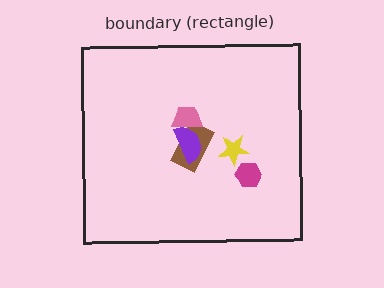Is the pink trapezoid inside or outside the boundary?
Inside.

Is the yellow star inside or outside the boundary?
Inside.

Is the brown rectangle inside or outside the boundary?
Inside.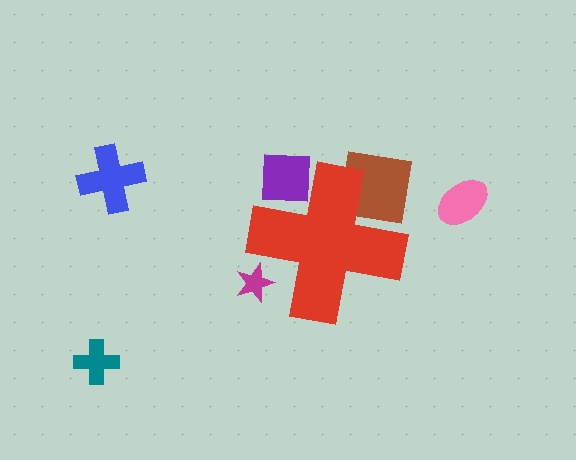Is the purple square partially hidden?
Yes, the purple square is partially hidden behind the red cross.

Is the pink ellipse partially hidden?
No, the pink ellipse is fully visible.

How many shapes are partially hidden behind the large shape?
3 shapes are partially hidden.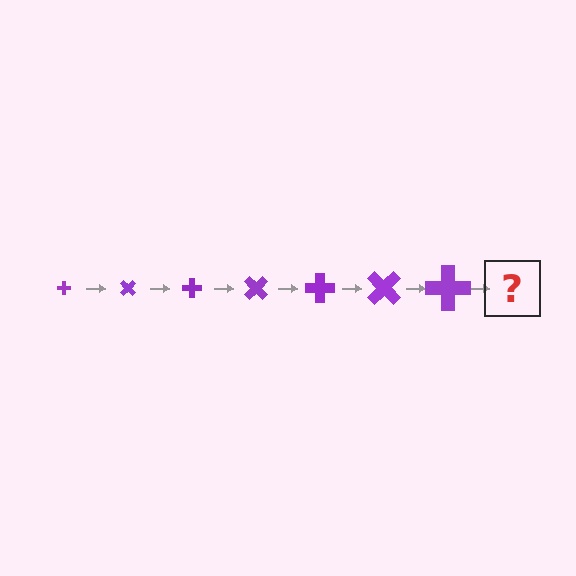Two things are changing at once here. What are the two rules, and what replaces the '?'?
The two rules are that the cross grows larger each step and it rotates 45 degrees each step. The '?' should be a cross, larger than the previous one and rotated 315 degrees from the start.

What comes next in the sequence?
The next element should be a cross, larger than the previous one and rotated 315 degrees from the start.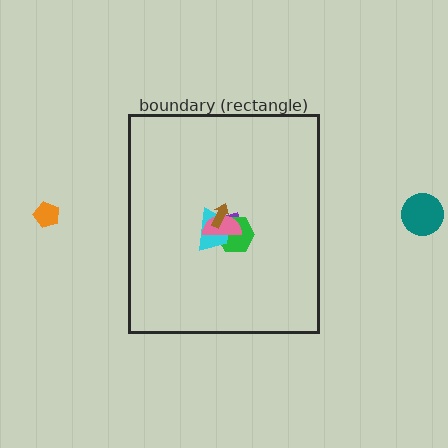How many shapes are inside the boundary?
5 inside, 2 outside.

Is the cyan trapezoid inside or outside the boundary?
Inside.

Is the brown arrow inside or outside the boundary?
Inside.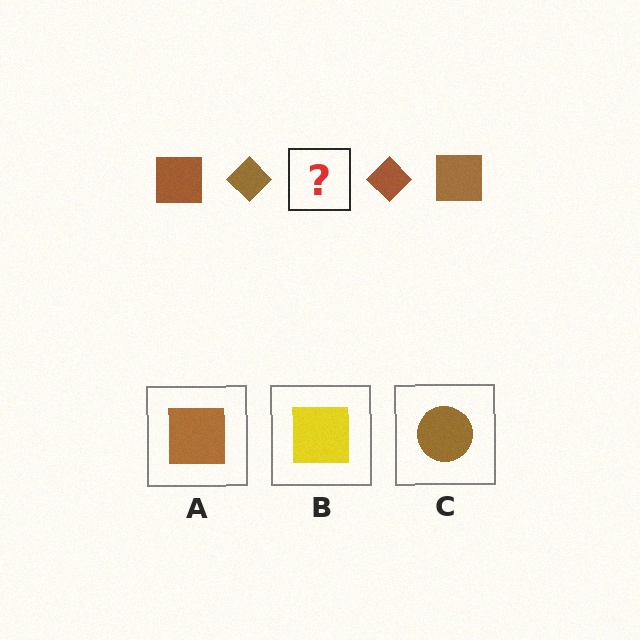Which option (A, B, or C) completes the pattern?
A.